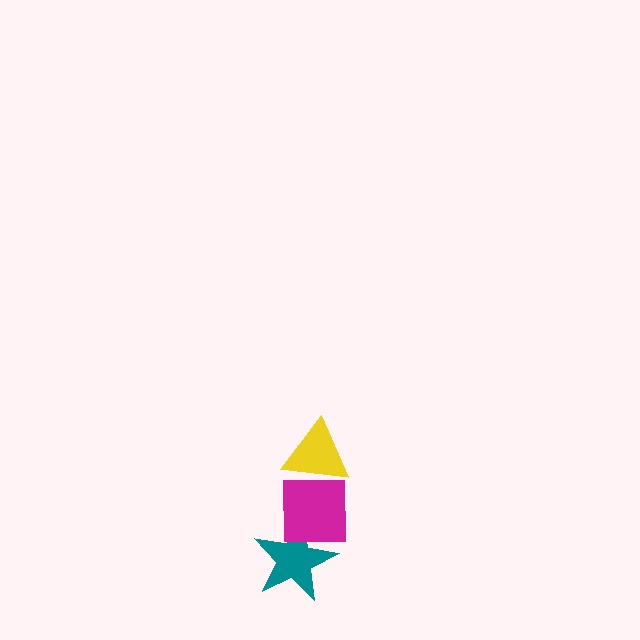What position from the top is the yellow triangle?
The yellow triangle is 1st from the top.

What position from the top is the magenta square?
The magenta square is 2nd from the top.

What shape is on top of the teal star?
The magenta square is on top of the teal star.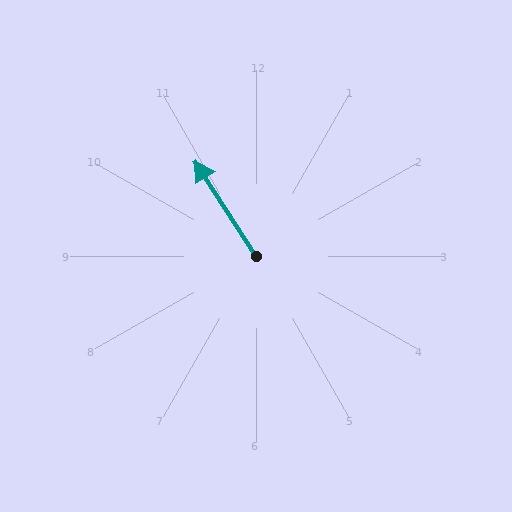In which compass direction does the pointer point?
Northwest.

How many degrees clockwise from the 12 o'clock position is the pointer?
Approximately 327 degrees.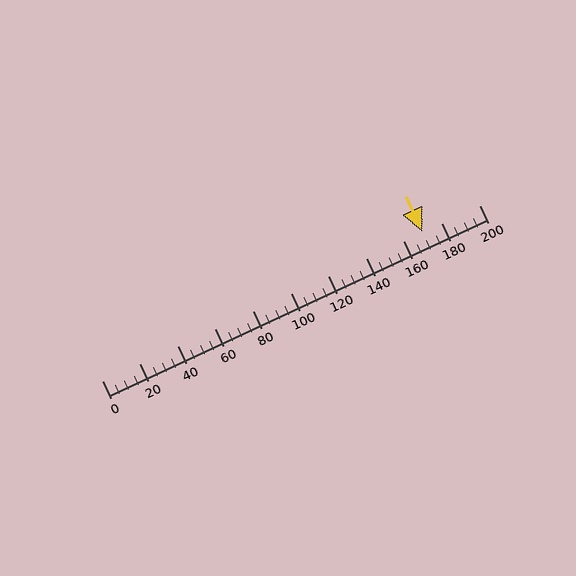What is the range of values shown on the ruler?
The ruler shows values from 0 to 200.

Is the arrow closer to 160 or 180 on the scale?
The arrow is closer to 180.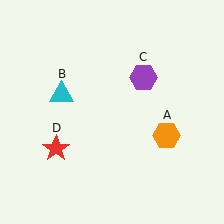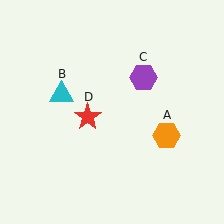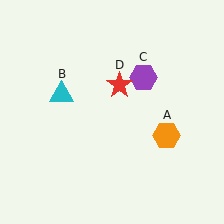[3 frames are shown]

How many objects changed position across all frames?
1 object changed position: red star (object D).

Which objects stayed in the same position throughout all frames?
Orange hexagon (object A) and cyan triangle (object B) and purple hexagon (object C) remained stationary.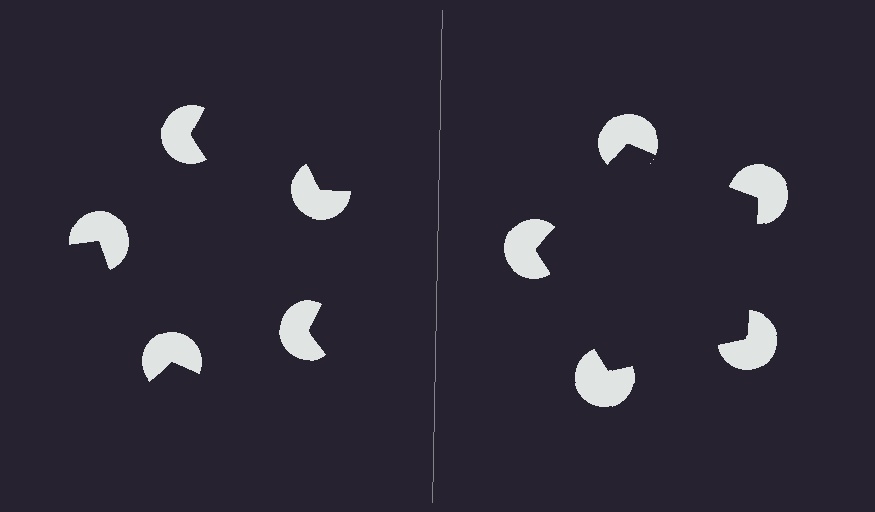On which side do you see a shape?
An illusory pentagon appears on the right side. On the left side the wedge cuts are rotated, so no coherent shape forms.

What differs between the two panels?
The pac-man discs are positioned identically on both sides; only the wedge orientations differ. On the right they align to a pentagon; on the left they are misaligned.